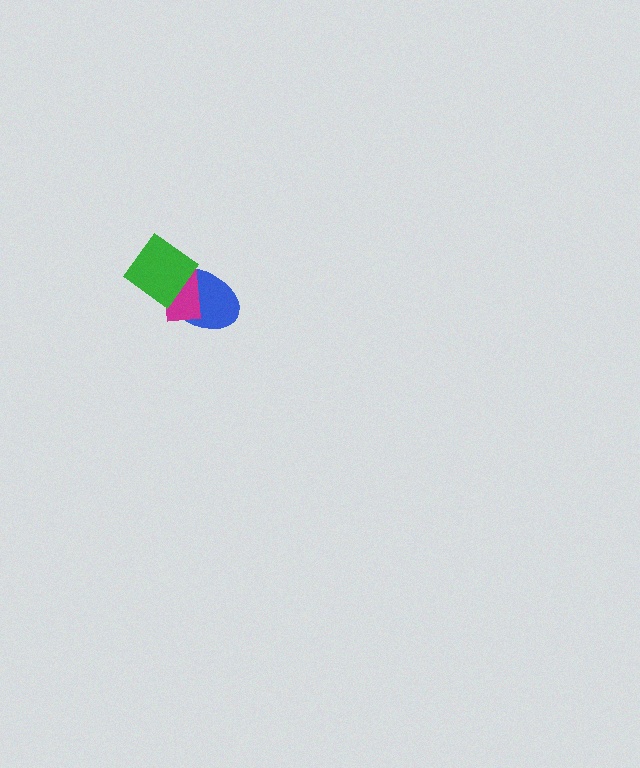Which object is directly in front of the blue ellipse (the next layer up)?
The magenta rectangle is directly in front of the blue ellipse.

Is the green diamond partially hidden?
No, no other shape covers it.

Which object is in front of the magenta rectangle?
The green diamond is in front of the magenta rectangle.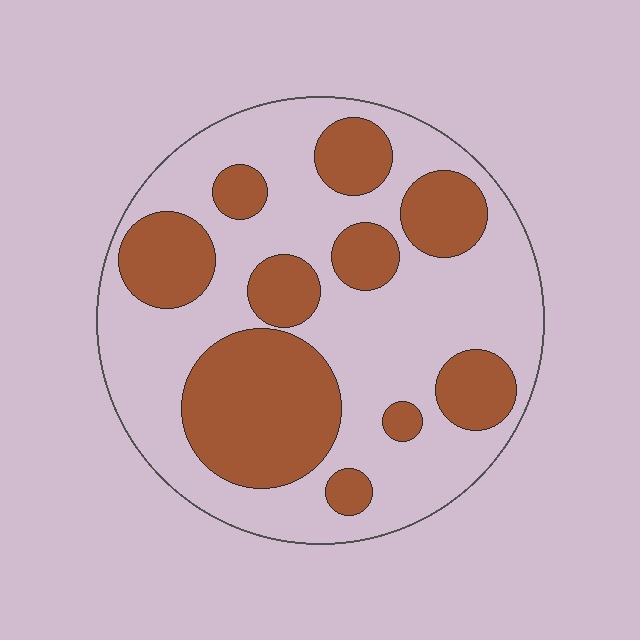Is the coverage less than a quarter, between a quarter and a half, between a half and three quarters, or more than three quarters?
Between a quarter and a half.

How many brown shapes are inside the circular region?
10.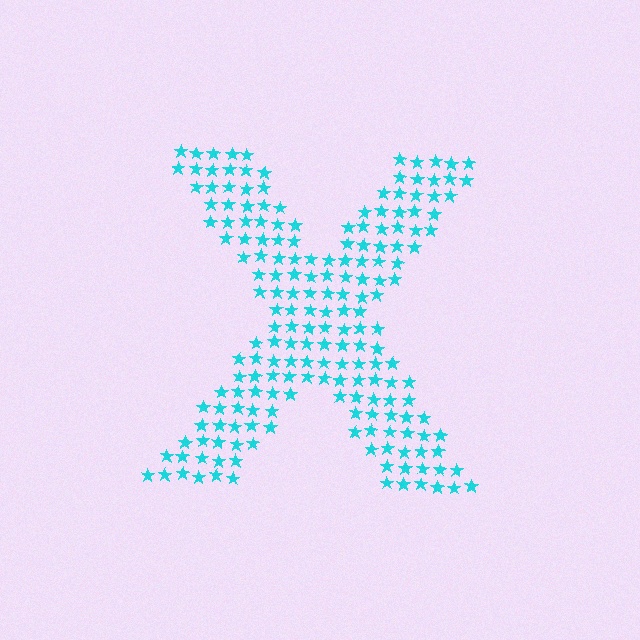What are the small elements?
The small elements are stars.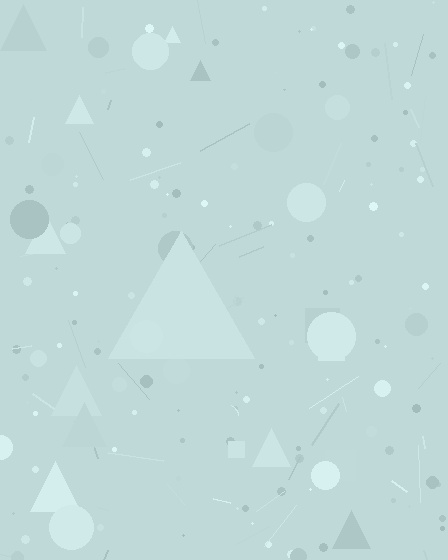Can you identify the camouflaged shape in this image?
The camouflaged shape is a triangle.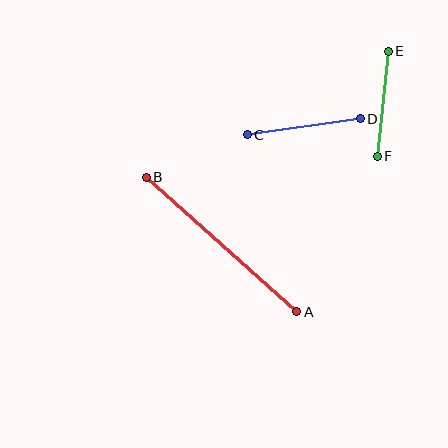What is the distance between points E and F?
The distance is approximately 106 pixels.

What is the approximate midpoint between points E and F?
The midpoint is at approximately (383, 104) pixels.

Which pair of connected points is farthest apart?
Points A and B are farthest apart.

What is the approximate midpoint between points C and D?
The midpoint is at approximately (304, 127) pixels.